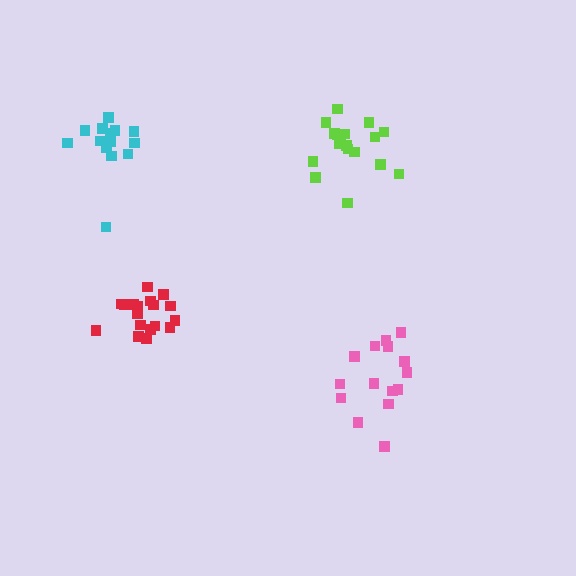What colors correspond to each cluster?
The clusters are colored: pink, red, lime, cyan.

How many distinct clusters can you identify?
There are 4 distinct clusters.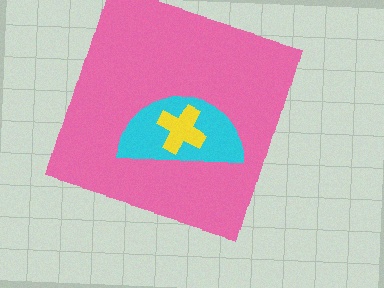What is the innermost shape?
The yellow cross.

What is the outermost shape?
The pink square.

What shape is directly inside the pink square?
The cyan semicircle.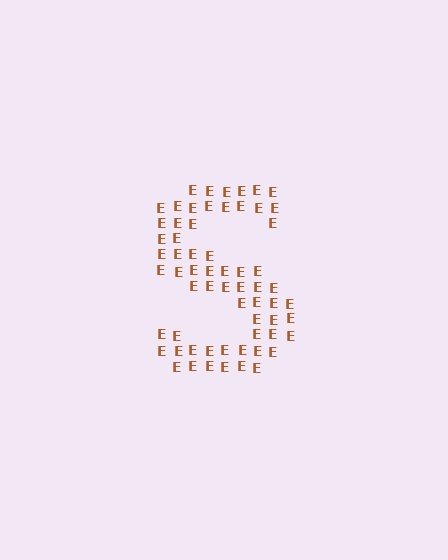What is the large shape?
The large shape is the letter S.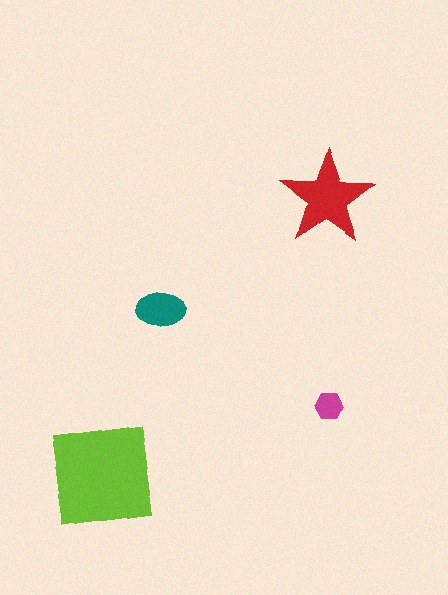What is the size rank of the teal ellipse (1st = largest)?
3rd.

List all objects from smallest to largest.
The magenta hexagon, the teal ellipse, the red star, the lime square.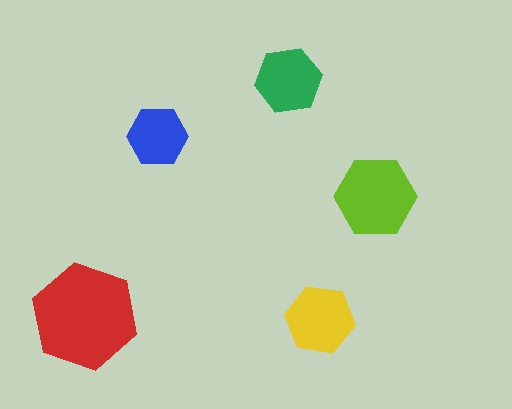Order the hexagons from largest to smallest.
the red one, the lime one, the yellow one, the green one, the blue one.